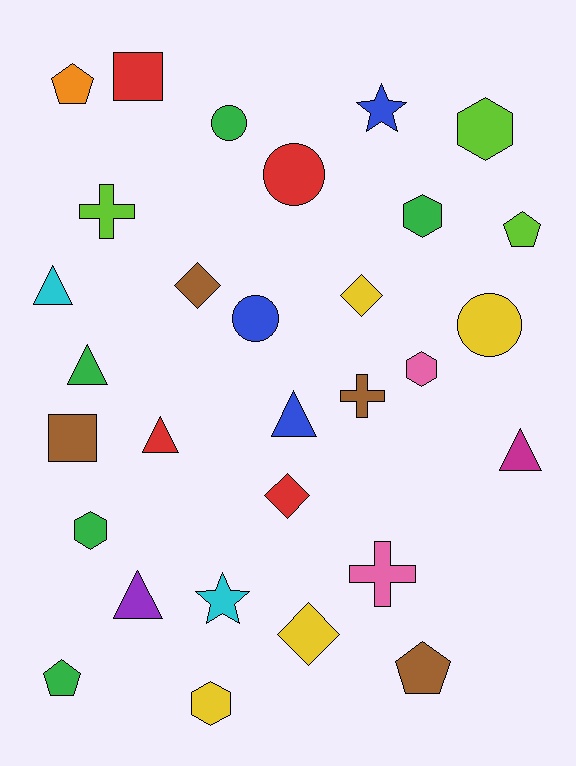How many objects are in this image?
There are 30 objects.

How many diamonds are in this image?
There are 4 diamonds.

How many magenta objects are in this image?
There is 1 magenta object.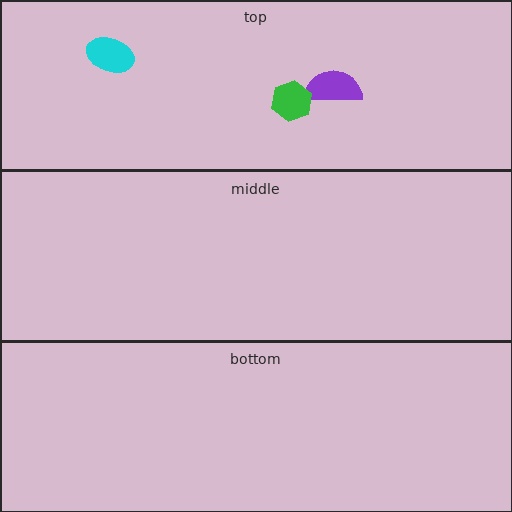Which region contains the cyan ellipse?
The top region.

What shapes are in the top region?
The cyan ellipse, the purple semicircle, the green hexagon.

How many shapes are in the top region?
3.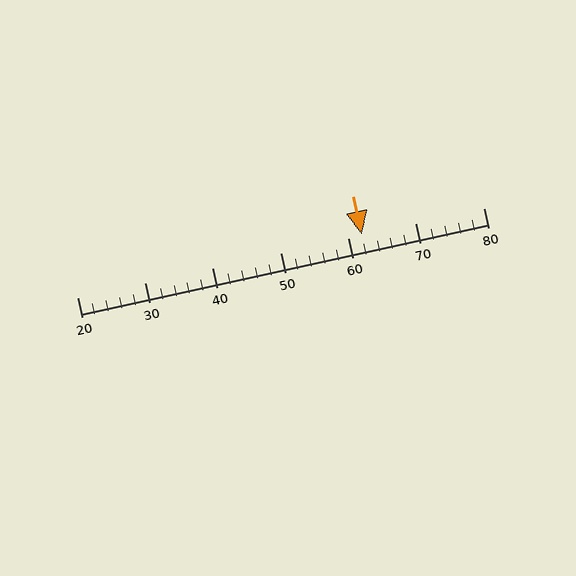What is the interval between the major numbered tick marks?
The major tick marks are spaced 10 units apart.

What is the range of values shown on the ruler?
The ruler shows values from 20 to 80.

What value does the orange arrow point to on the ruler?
The orange arrow points to approximately 62.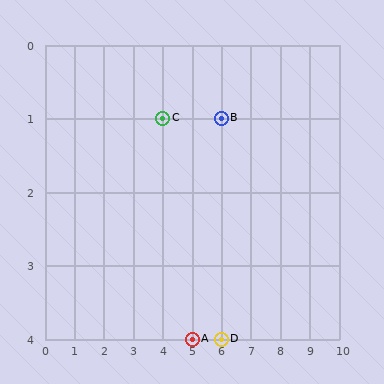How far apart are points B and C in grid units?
Points B and C are 2 columns apart.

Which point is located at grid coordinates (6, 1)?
Point B is at (6, 1).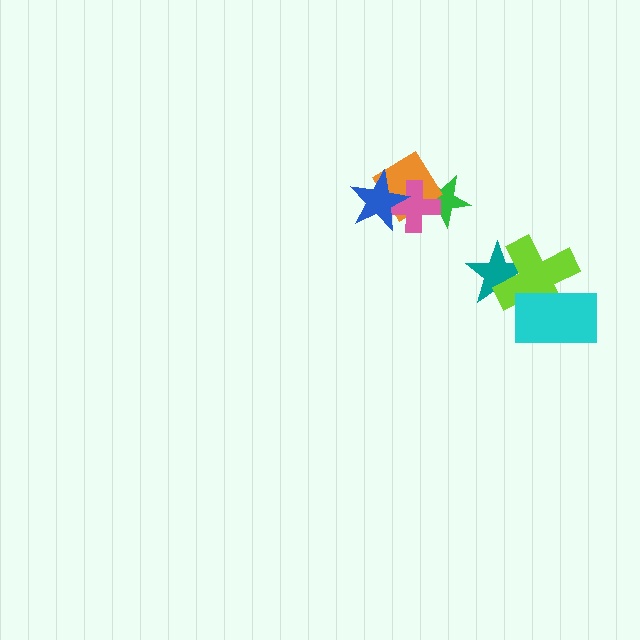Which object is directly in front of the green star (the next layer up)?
The orange diamond is directly in front of the green star.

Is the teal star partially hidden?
Yes, it is partially covered by another shape.